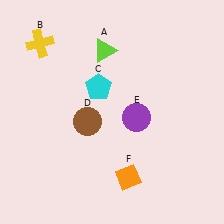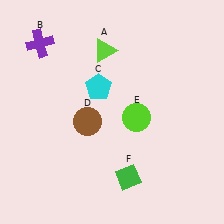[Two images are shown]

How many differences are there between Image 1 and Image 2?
There are 3 differences between the two images.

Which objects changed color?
B changed from yellow to purple. E changed from purple to lime. F changed from orange to green.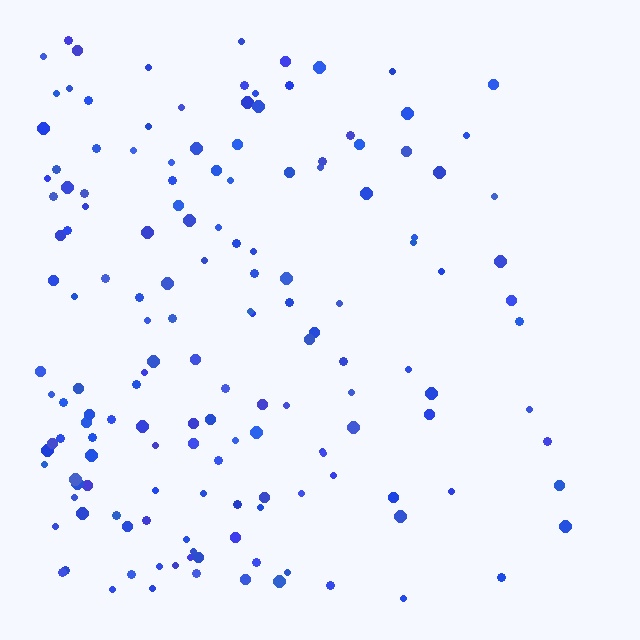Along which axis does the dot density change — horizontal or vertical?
Horizontal.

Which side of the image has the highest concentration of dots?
The left.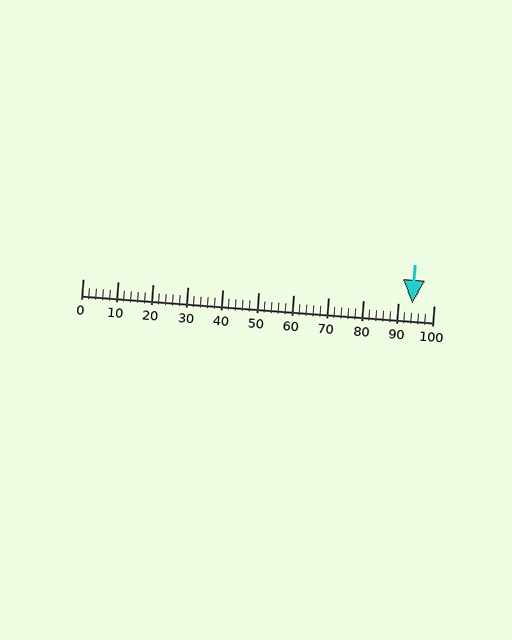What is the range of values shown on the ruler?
The ruler shows values from 0 to 100.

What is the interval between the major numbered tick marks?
The major tick marks are spaced 10 units apart.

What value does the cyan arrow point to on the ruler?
The cyan arrow points to approximately 94.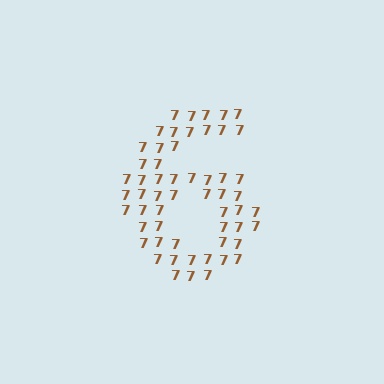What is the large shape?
The large shape is the digit 6.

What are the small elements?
The small elements are digit 7's.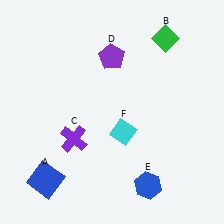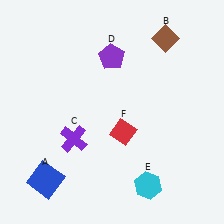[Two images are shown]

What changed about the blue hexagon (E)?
In Image 1, E is blue. In Image 2, it changed to cyan.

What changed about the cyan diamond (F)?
In Image 1, F is cyan. In Image 2, it changed to red.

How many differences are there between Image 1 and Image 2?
There are 3 differences between the two images.